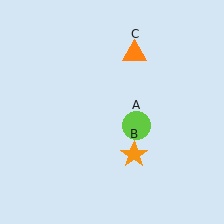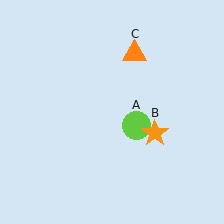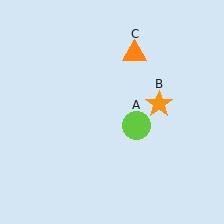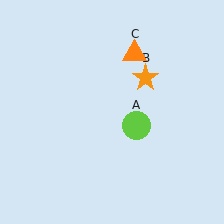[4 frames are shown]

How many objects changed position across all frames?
1 object changed position: orange star (object B).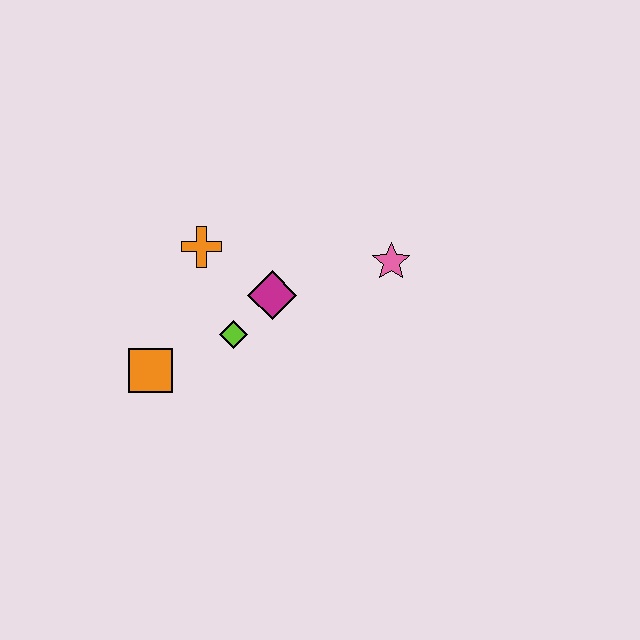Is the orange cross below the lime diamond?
No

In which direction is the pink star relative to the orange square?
The pink star is to the right of the orange square.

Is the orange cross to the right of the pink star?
No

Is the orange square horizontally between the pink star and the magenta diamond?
No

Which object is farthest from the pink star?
The orange square is farthest from the pink star.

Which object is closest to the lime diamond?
The magenta diamond is closest to the lime diamond.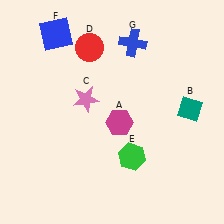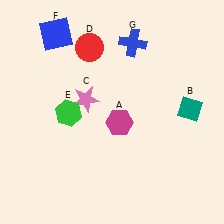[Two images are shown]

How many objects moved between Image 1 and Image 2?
1 object moved between the two images.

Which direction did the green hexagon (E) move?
The green hexagon (E) moved left.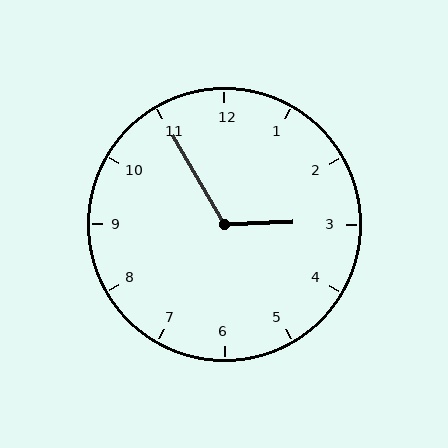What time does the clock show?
2:55.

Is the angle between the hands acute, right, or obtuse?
It is obtuse.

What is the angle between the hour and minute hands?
Approximately 118 degrees.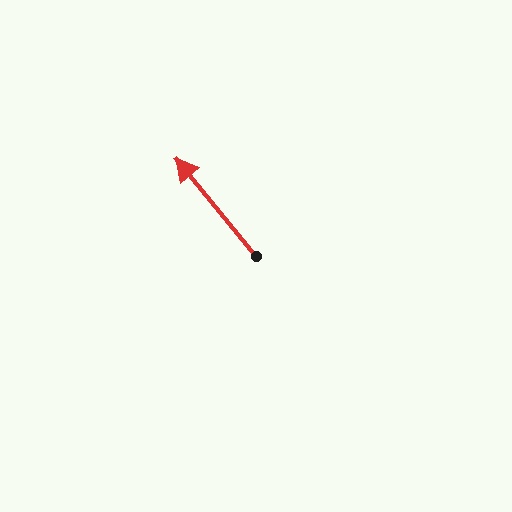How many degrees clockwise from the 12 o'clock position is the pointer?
Approximately 321 degrees.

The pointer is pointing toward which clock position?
Roughly 11 o'clock.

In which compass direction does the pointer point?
Northwest.